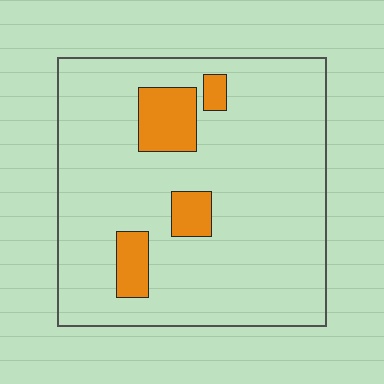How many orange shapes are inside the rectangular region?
4.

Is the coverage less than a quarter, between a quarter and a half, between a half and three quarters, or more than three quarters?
Less than a quarter.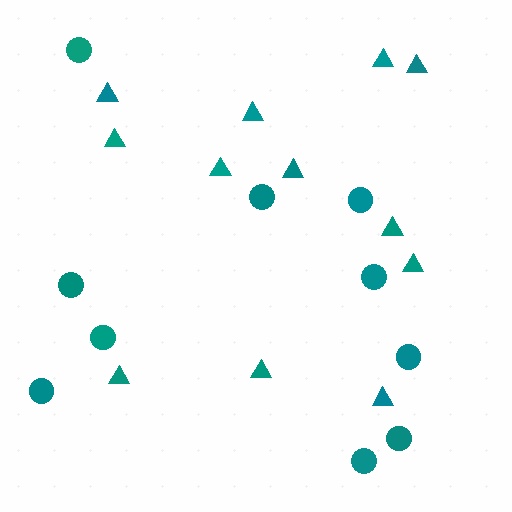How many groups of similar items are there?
There are 2 groups: one group of triangles (12) and one group of circles (10).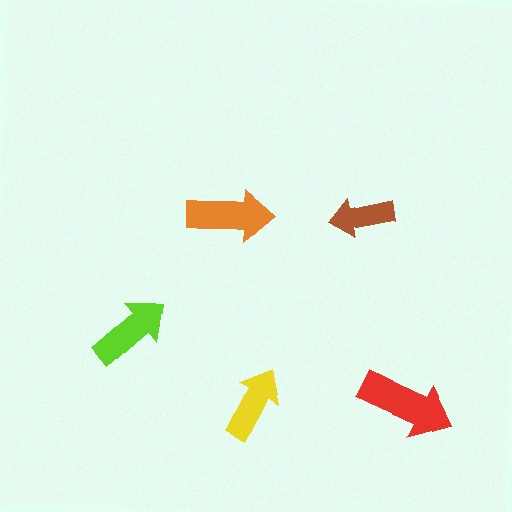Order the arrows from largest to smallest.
the red one, the orange one, the lime one, the yellow one, the brown one.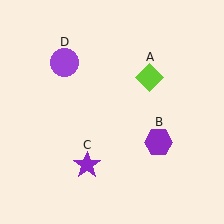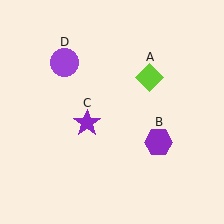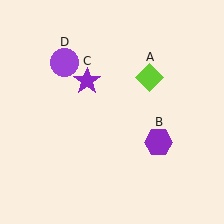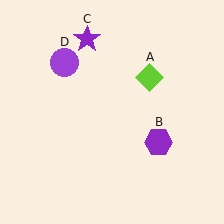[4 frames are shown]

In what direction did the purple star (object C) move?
The purple star (object C) moved up.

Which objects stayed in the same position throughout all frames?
Lime diamond (object A) and purple hexagon (object B) and purple circle (object D) remained stationary.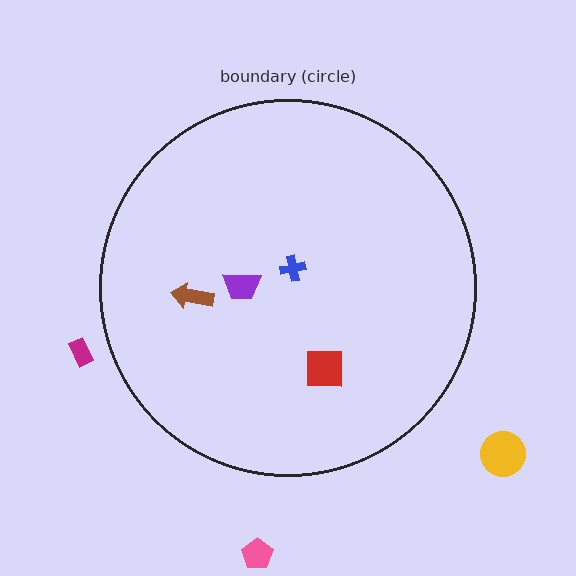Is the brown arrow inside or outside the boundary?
Inside.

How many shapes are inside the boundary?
4 inside, 3 outside.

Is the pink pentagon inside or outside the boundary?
Outside.